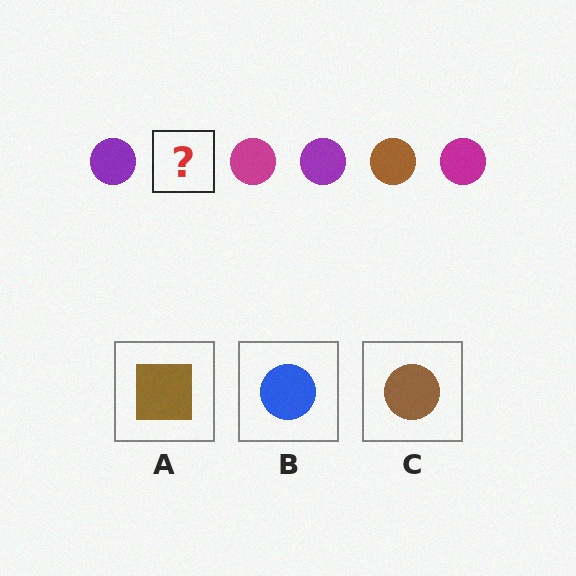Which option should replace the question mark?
Option C.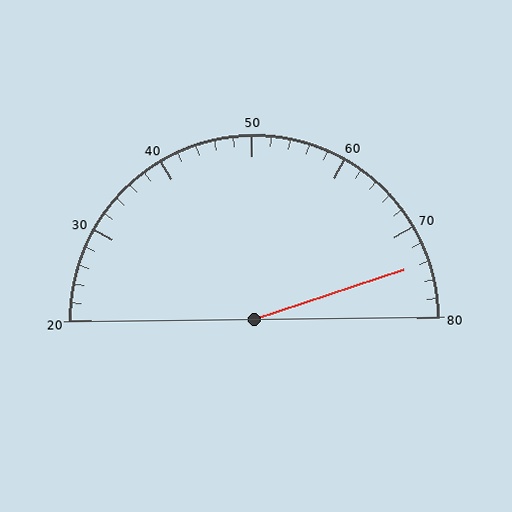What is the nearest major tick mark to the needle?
The nearest major tick mark is 70.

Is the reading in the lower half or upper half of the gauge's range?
The reading is in the upper half of the range (20 to 80).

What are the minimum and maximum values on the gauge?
The gauge ranges from 20 to 80.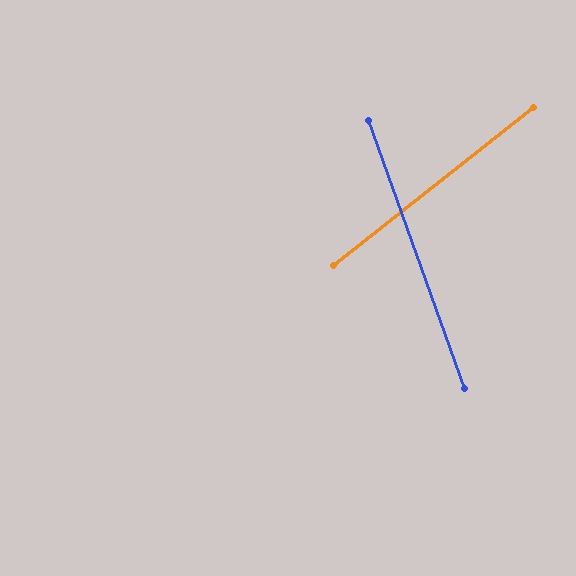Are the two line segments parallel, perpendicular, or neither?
Neither parallel nor perpendicular — they differ by about 71°.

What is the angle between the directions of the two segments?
Approximately 71 degrees.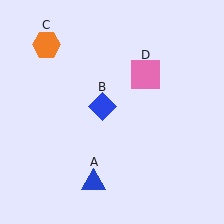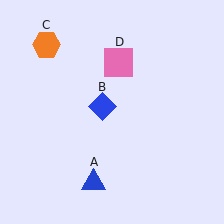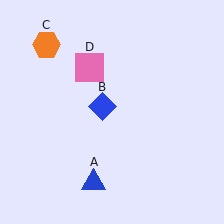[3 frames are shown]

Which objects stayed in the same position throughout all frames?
Blue triangle (object A) and blue diamond (object B) and orange hexagon (object C) remained stationary.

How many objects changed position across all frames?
1 object changed position: pink square (object D).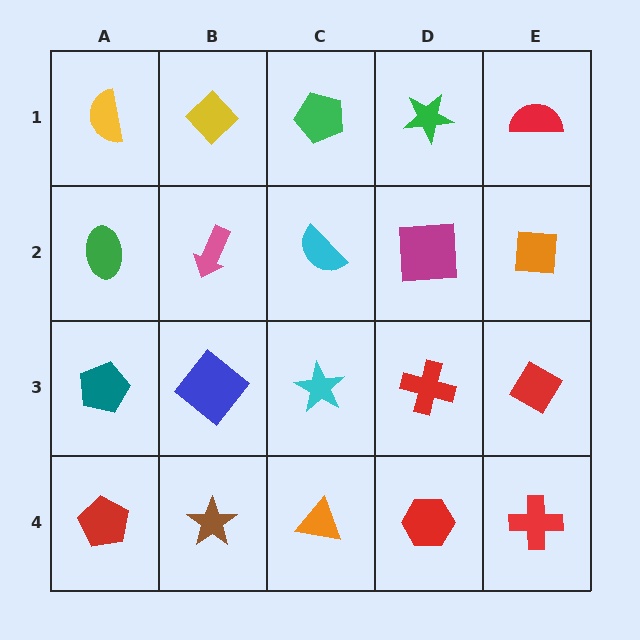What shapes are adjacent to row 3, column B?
A pink arrow (row 2, column B), a brown star (row 4, column B), a teal pentagon (row 3, column A), a cyan star (row 3, column C).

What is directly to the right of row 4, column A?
A brown star.